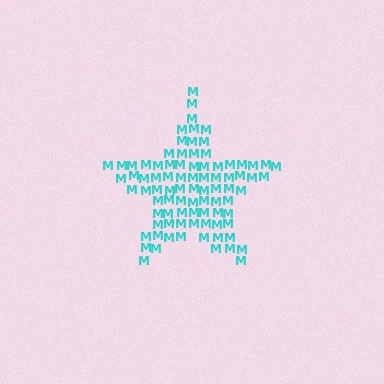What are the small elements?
The small elements are letter M's.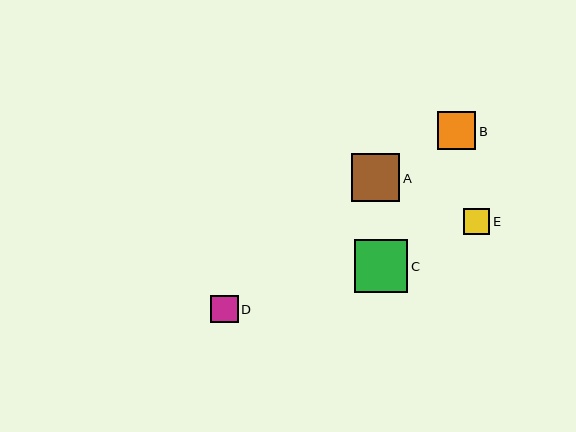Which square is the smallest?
Square E is the smallest with a size of approximately 26 pixels.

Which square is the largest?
Square C is the largest with a size of approximately 53 pixels.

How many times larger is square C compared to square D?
Square C is approximately 2.0 times the size of square D.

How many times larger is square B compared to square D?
Square B is approximately 1.4 times the size of square D.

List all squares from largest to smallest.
From largest to smallest: C, A, B, D, E.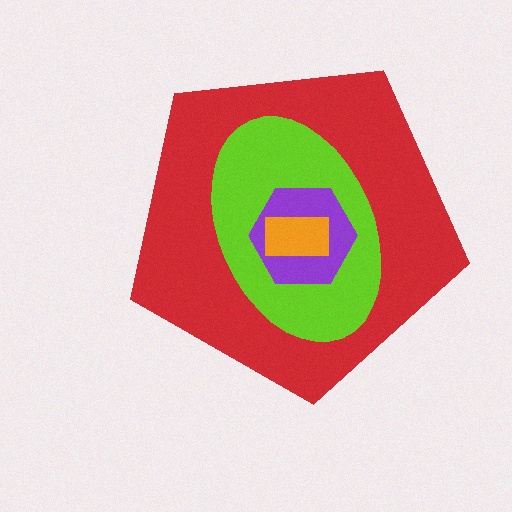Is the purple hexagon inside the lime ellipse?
Yes.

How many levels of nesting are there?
4.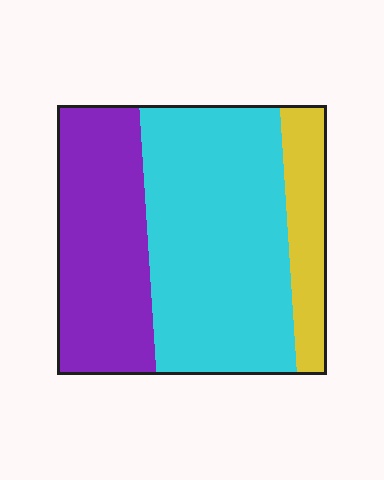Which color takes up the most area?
Cyan, at roughly 50%.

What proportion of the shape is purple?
Purple covers about 35% of the shape.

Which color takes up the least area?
Yellow, at roughly 15%.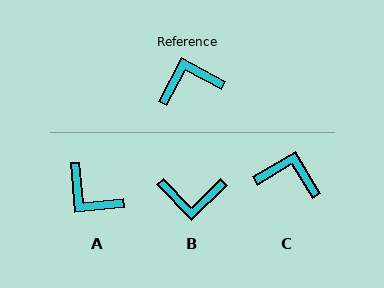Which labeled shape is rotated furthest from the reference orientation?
B, about 163 degrees away.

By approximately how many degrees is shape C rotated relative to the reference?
Approximately 30 degrees clockwise.